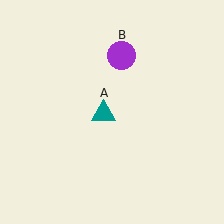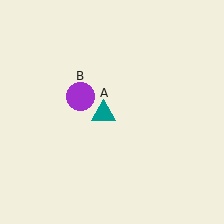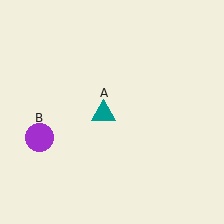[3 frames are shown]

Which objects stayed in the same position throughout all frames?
Teal triangle (object A) remained stationary.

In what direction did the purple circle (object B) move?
The purple circle (object B) moved down and to the left.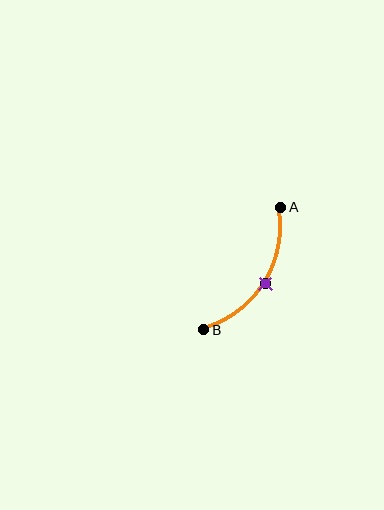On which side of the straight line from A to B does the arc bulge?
The arc bulges to the right of the straight line connecting A and B.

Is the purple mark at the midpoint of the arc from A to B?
Yes. The purple mark lies on the arc at equal arc-length from both A and B — it is the arc midpoint.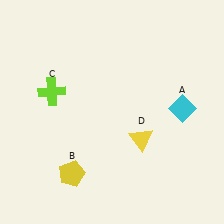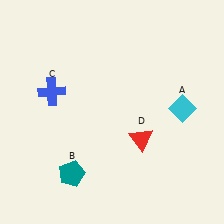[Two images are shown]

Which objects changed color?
B changed from yellow to teal. C changed from lime to blue. D changed from yellow to red.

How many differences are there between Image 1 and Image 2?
There are 3 differences between the two images.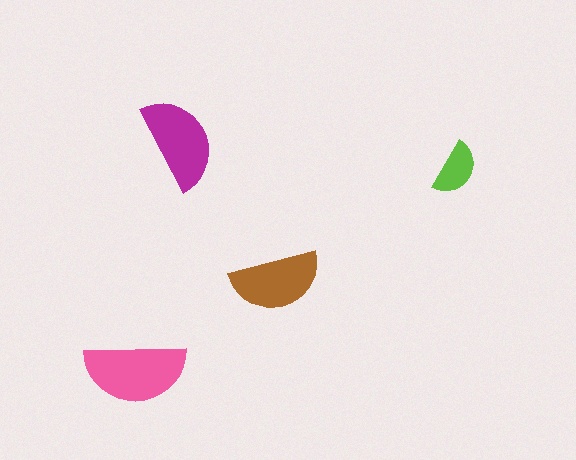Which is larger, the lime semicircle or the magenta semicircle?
The magenta one.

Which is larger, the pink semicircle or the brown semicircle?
The pink one.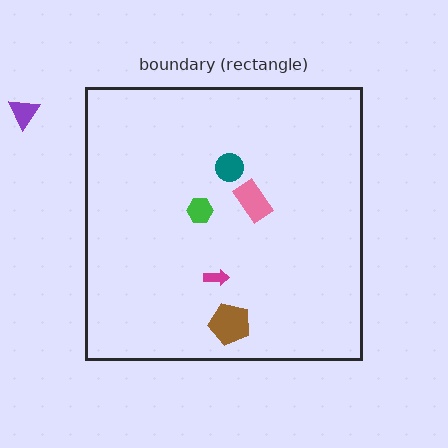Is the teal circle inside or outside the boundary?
Inside.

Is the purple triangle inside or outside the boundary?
Outside.